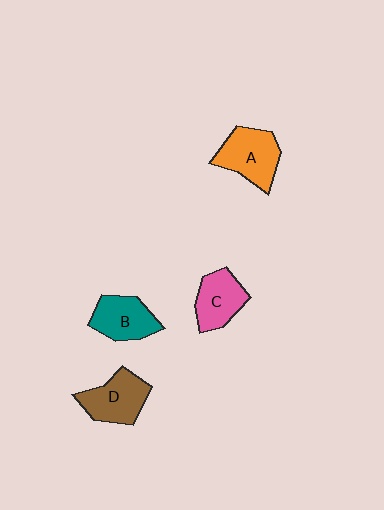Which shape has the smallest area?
Shape C (pink).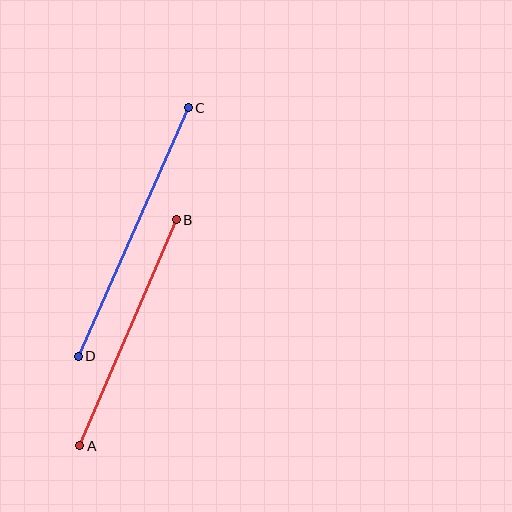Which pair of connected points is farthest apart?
Points C and D are farthest apart.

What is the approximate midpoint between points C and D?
The midpoint is at approximately (133, 232) pixels.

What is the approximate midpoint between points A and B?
The midpoint is at approximately (128, 333) pixels.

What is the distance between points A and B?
The distance is approximately 246 pixels.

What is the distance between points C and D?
The distance is approximately 272 pixels.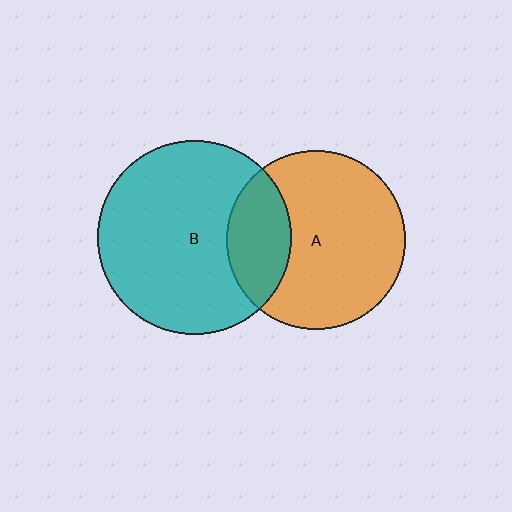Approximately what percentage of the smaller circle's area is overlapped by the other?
Approximately 25%.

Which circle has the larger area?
Circle B (teal).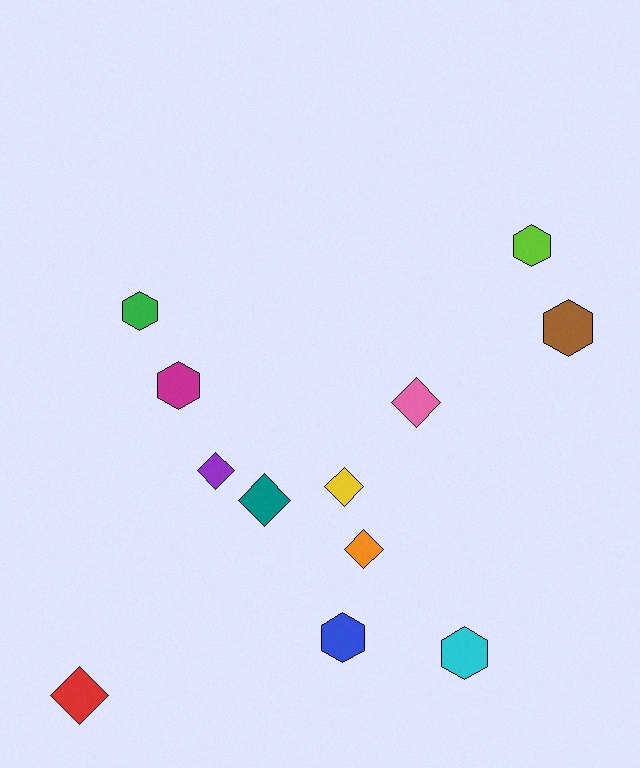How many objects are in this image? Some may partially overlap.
There are 12 objects.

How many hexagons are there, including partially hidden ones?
There are 6 hexagons.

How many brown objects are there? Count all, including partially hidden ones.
There is 1 brown object.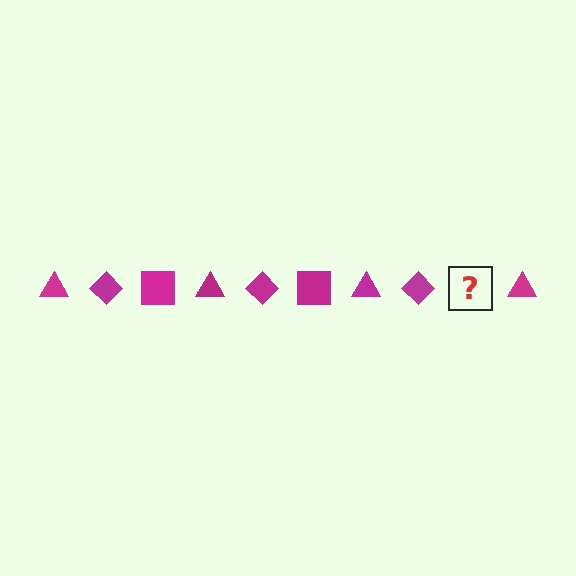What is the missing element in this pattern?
The missing element is a magenta square.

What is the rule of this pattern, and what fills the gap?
The rule is that the pattern cycles through triangle, diamond, square shapes in magenta. The gap should be filled with a magenta square.